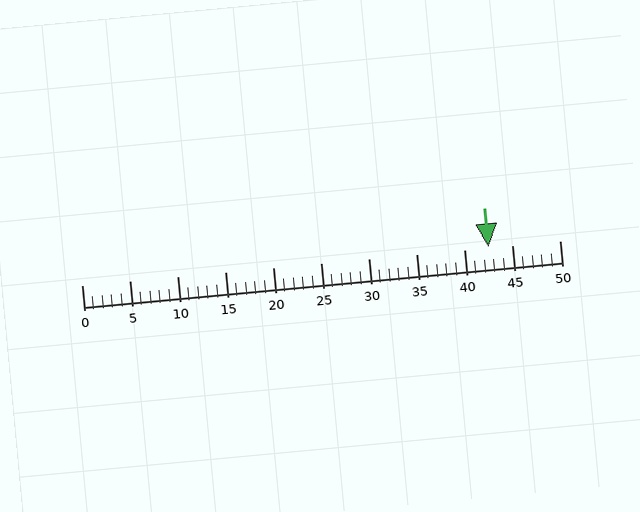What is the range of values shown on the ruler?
The ruler shows values from 0 to 50.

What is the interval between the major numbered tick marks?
The major tick marks are spaced 5 units apart.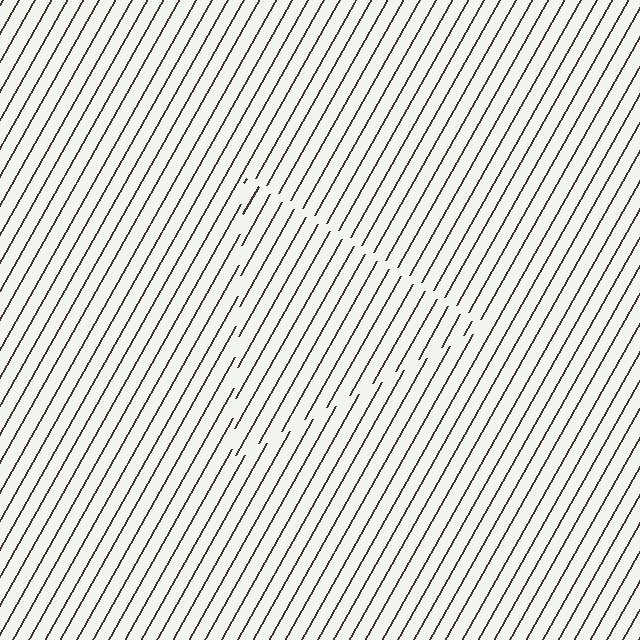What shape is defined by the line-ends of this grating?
An illusory triangle. The interior of the shape contains the same grating, shifted by half a period — the contour is defined by the phase discontinuity where line-ends from the inner and outer gratings abut.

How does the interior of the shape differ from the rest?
The interior of the shape contains the same grating, shifted by half a period — the contour is defined by the phase discontinuity where line-ends from the inner and outer gratings abut.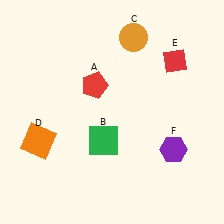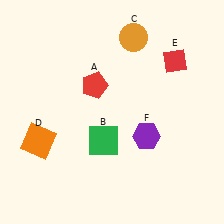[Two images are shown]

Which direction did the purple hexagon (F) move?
The purple hexagon (F) moved left.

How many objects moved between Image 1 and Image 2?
1 object moved between the two images.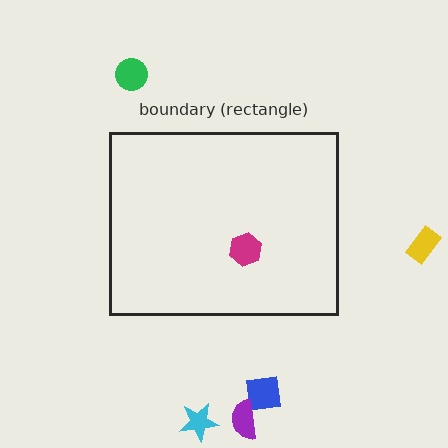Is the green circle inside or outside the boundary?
Outside.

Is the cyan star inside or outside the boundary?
Outside.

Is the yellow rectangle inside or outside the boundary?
Outside.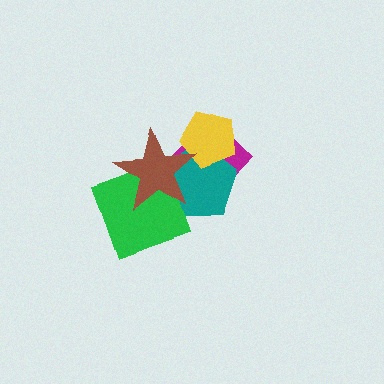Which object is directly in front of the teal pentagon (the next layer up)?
The green square is directly in front of the teal pentagon.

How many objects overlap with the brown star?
4 objects overlap with the brown star.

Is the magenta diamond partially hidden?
Yes, it is partially covered by another shape.